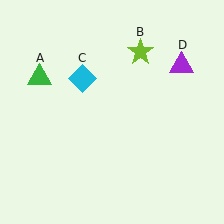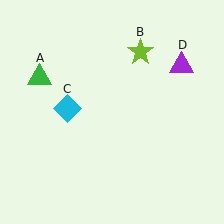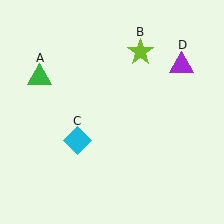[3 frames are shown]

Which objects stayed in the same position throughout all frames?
Green triangle (object A) and lime star (object B) and purple triangle (object D) remained stationary.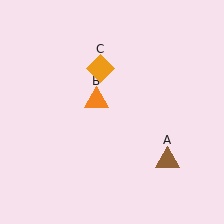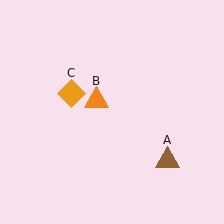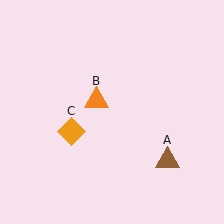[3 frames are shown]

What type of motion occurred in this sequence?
The orange diamond (object C) rotated counterclockwise around the center of the scene.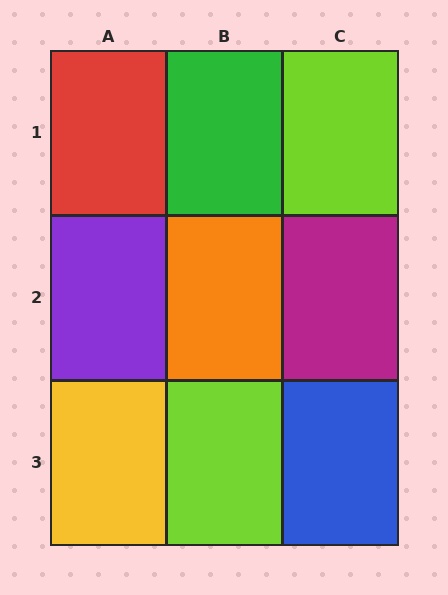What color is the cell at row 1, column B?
Green.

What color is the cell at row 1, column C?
Lime.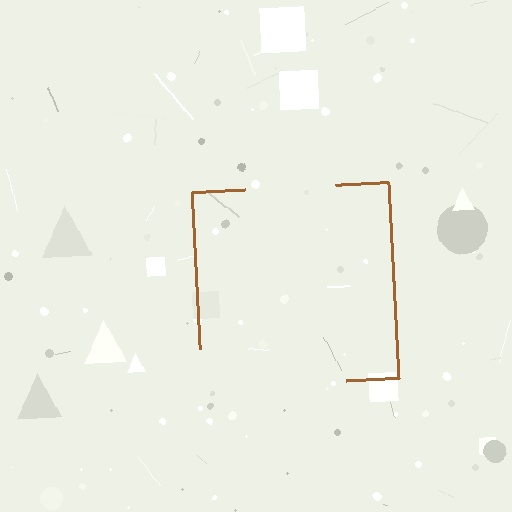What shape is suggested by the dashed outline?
The dashed outline suggests a square.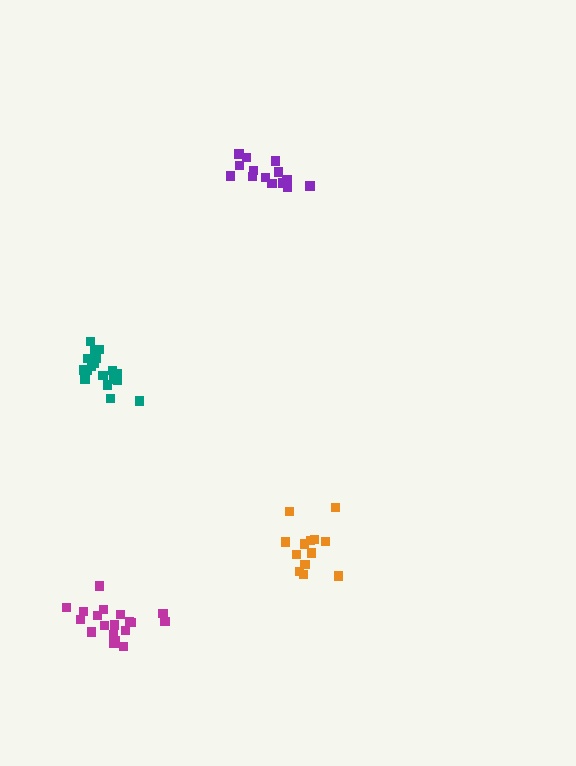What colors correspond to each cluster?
The clusters are colored: magenta, orange, teal, purple.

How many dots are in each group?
Group 1: 19 dots, Group 2: 13 dots, Group 3: 19 dots, Group 4: 14 dots (65 total).